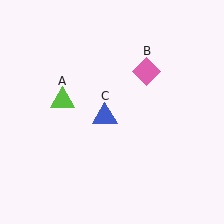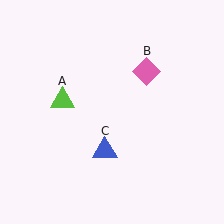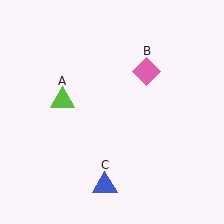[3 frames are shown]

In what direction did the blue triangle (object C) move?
The blue triangle (object C) moved down.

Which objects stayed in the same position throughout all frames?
Lime triangle (object A) and pink diamond (object B) remained stationary.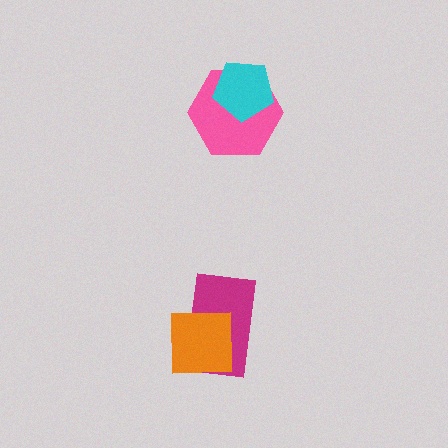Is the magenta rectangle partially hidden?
Yes, it is partially covered by another shape.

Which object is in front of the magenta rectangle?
The orange square is in front of the magenta rectangle.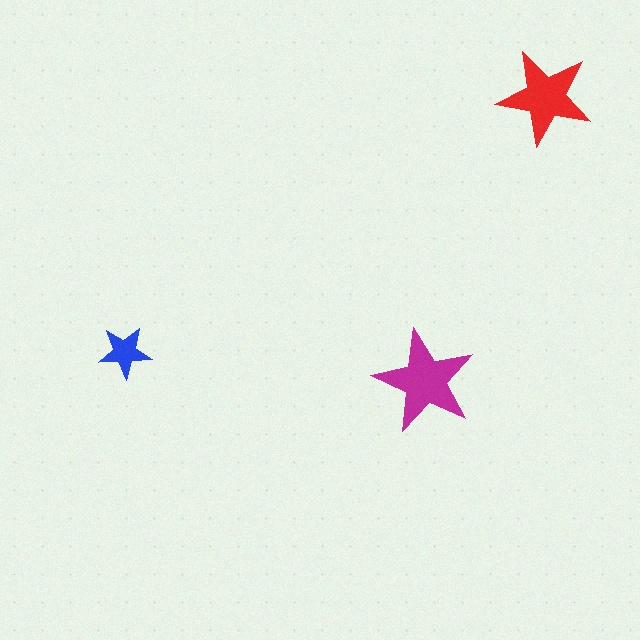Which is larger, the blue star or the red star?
The red one.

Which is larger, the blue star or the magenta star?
The magenta one.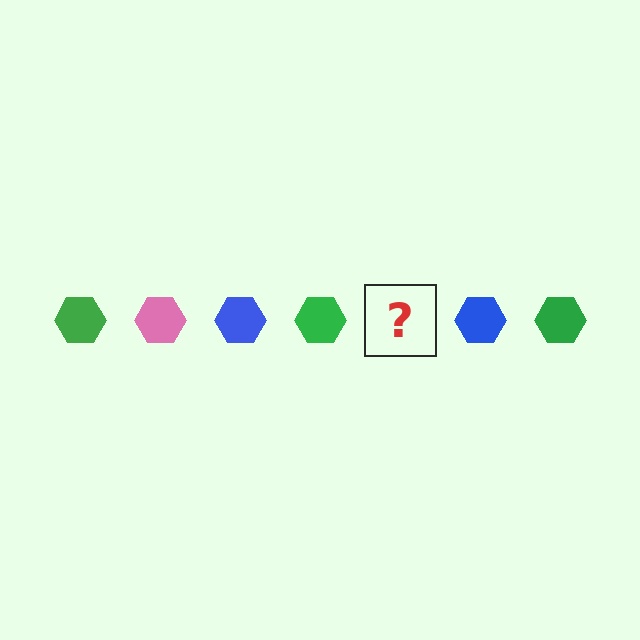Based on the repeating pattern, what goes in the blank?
The blank should be a pink hexagon.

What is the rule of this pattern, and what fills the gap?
The rule is that the pattern cycles through green, pink, blue hexagons. The gap should be filled with a pink hexagon.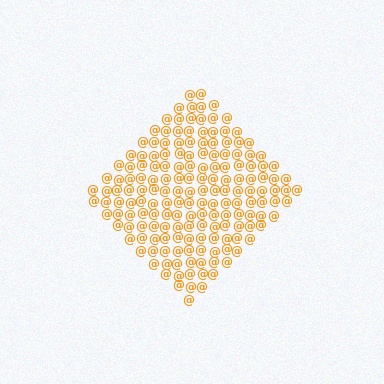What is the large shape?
The large shape is a diamond.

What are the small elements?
The small elements are at signs.